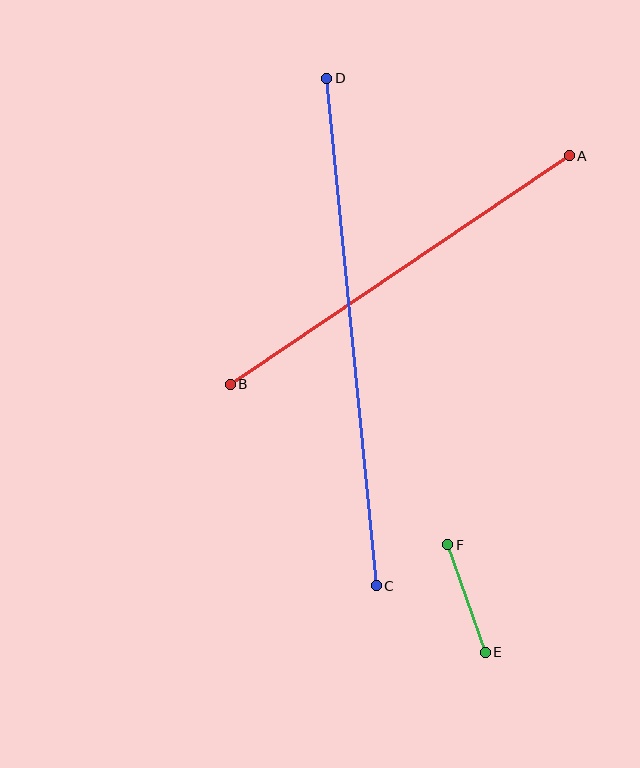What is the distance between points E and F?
The distance is approximately 114 pixels.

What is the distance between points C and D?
The distance is approximately 510 pixels.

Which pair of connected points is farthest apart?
Points C and D are farthest apart.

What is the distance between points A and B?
The distance is approximately 409 pixels.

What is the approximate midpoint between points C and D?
The midpoint is at approximately (351, 332) pixels.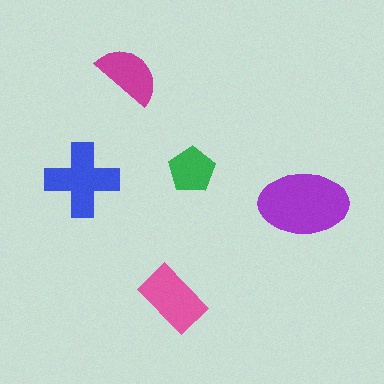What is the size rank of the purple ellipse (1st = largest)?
1st.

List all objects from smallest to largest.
The green pentagon, the magenta semicircle, the pink rectangle, the blue cross, the purple ellipse.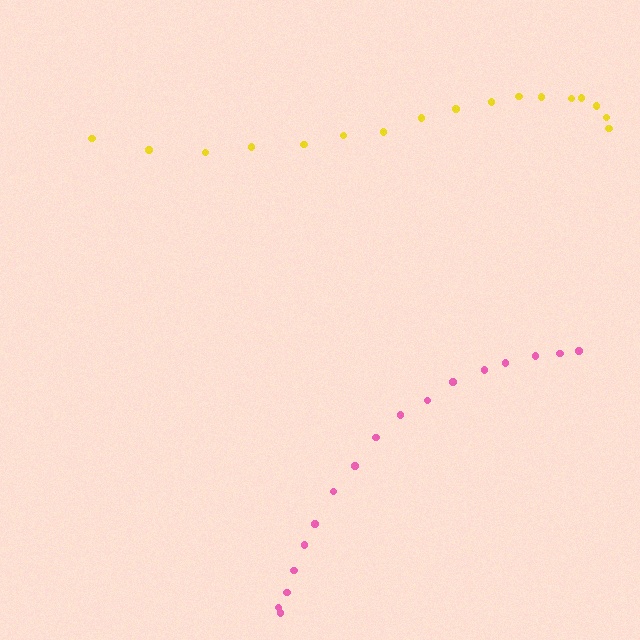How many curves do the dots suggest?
There are 2 distinct paths.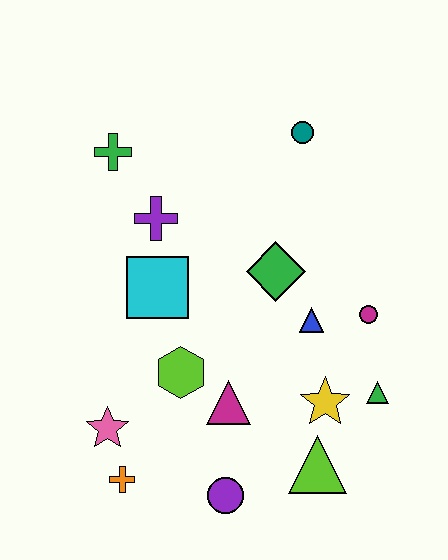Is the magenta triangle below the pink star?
No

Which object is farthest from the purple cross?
The lime triangle is farthest from the purple cross.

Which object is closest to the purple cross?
The cyan square is closest to the purple cross.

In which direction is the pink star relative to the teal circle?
The pink star is below the teal circle.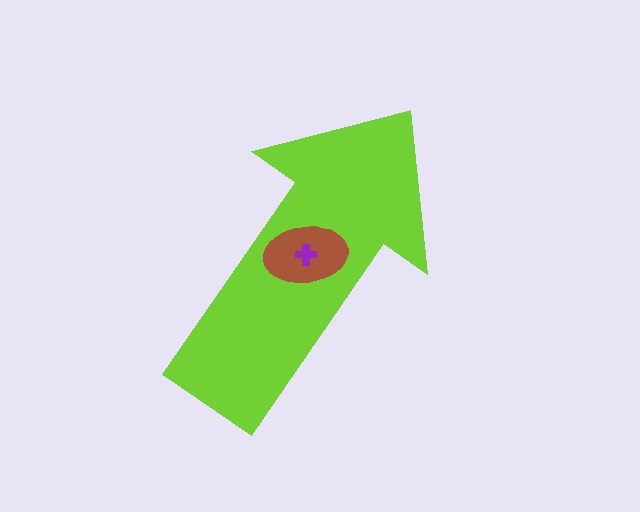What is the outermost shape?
The lime arrow.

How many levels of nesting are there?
3.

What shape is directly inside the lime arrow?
The brown ellipse.